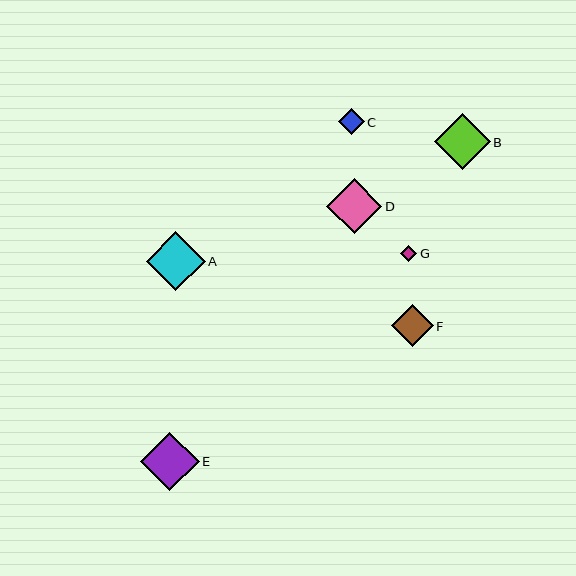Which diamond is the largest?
Diamond A is the largest with a size of approximately 59 pixels.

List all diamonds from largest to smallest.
From largest to smallest: A, E, B, D, F, C, G.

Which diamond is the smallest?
Diamond G is the smallest with a size of approximately 17 pixels.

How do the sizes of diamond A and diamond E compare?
Diamond A and diamond E are approximately the same size.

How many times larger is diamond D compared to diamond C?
Diamond D is approximately 2.1 times the size of diamond C.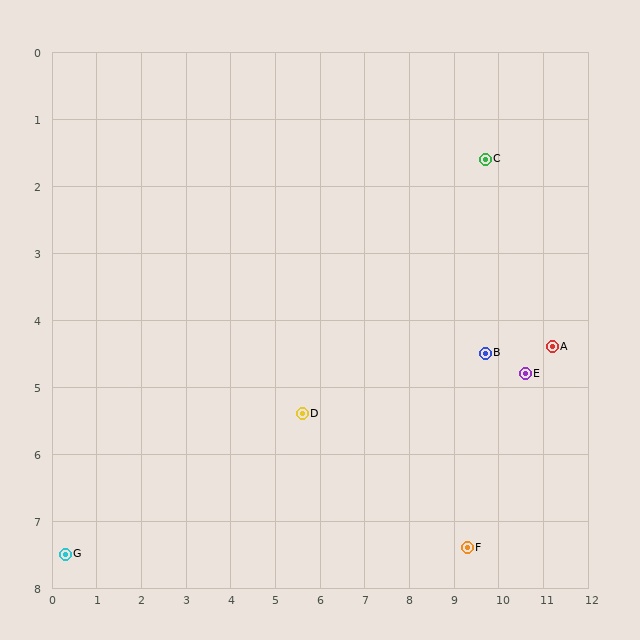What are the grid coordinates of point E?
Point E is at approximately (10.6, 4.8).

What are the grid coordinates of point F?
Point F is at approximately (9.3, 7.4).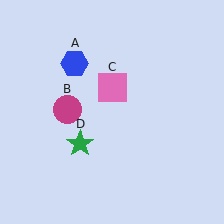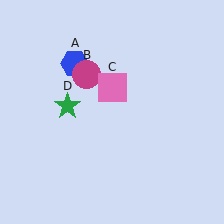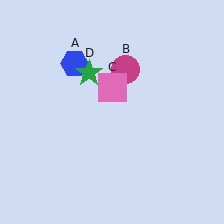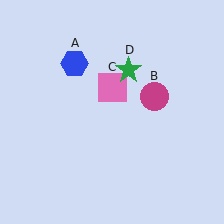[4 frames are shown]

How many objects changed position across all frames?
2 objects changed position: magenta circle (object B), green star (object D).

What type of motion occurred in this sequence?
The magenta circle (object B), green star (object D) rotated clockwise around the center of the scene.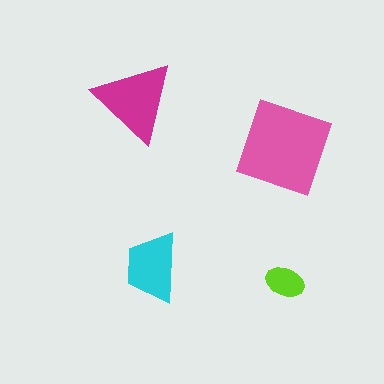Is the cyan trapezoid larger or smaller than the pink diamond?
Smaller.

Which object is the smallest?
The lime ellipse.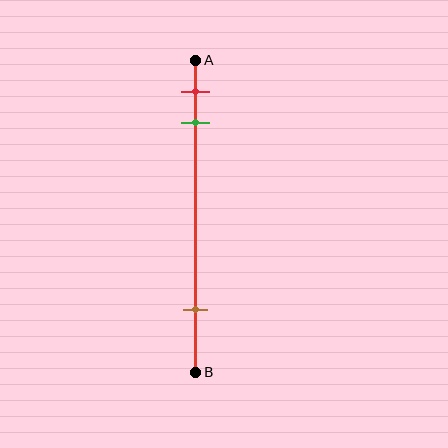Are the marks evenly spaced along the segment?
No, the marks are not evenly spaced.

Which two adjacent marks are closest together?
The red and green marks are the closest adjacent pair.